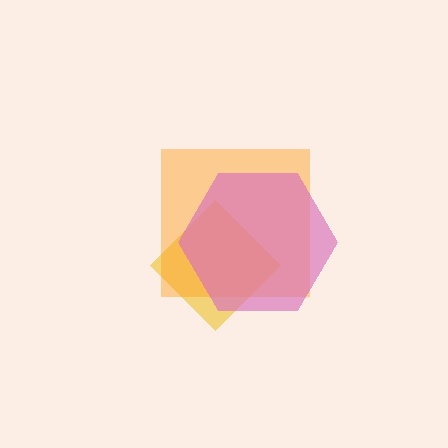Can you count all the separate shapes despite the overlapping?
Yes, there are 3 separate shapes.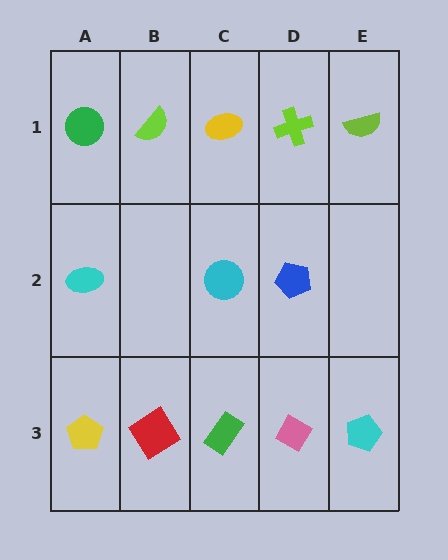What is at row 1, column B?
A lime semicircle.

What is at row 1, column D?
A lime cross.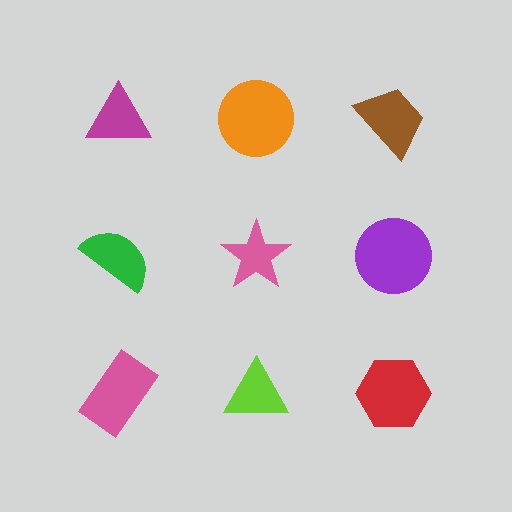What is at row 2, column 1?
A green semicircle.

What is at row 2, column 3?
A purple circle.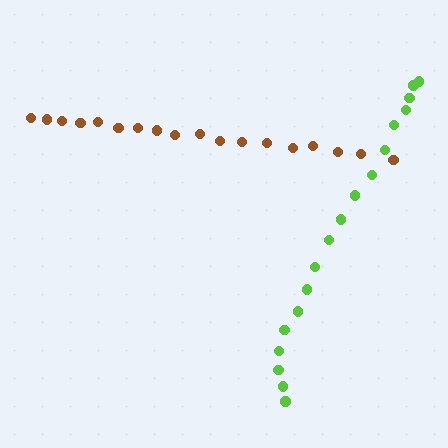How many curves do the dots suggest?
There are 2 distinct paths.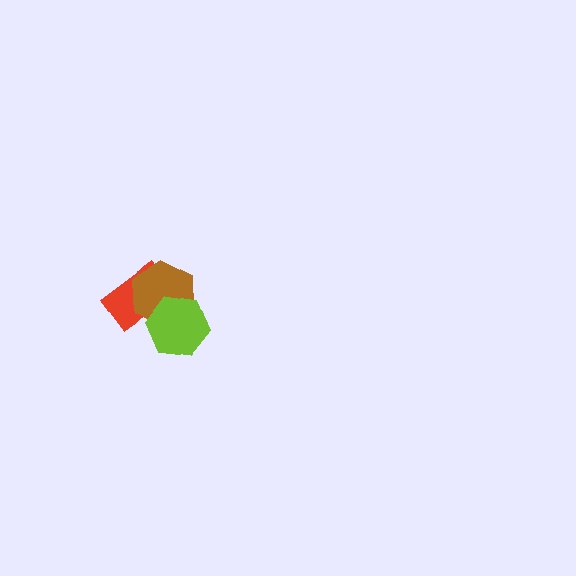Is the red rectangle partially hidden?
Yes, it is partially covered by another shape.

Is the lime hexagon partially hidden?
No, no other shape covers it.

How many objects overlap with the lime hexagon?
2 objects overlap with the lime hexagon.